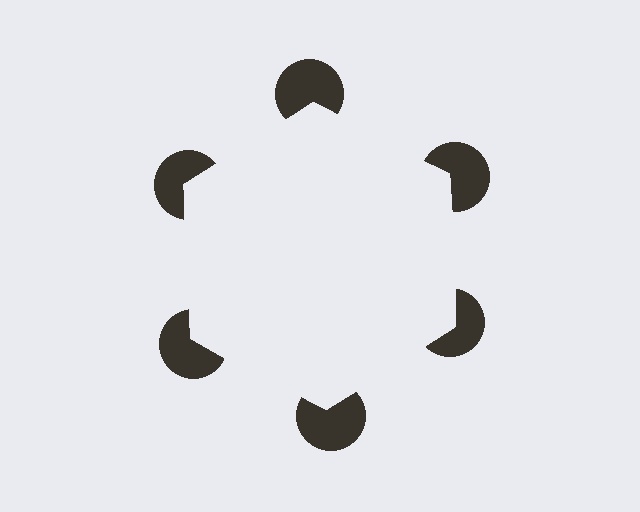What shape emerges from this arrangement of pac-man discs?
An illusory hexagon — its edges are inferred from the aligned wedge cuts in the pac-man discs, not physically drawn.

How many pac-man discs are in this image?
There are 6 — one at each vertex of the illusory hexagon.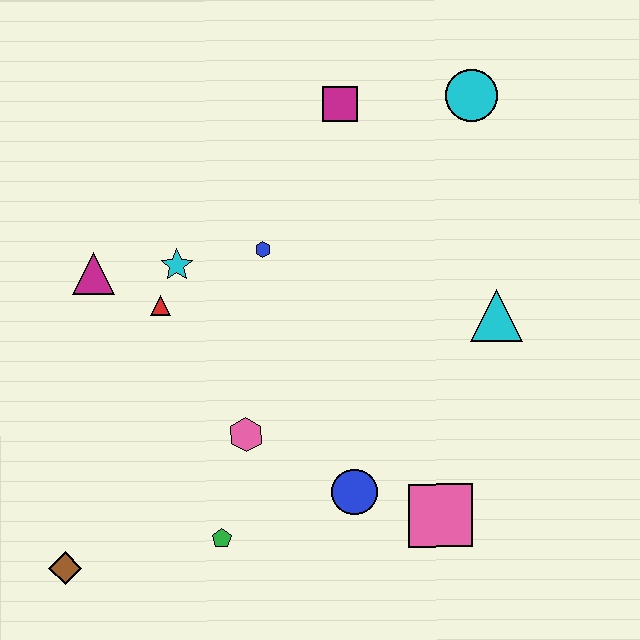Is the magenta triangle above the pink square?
Yes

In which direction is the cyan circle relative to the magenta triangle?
The cyan circle is to the right of the magenta triangle.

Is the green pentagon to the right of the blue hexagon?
No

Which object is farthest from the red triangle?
The cyan circle is farthest from the red triangle.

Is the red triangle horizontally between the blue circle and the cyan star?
No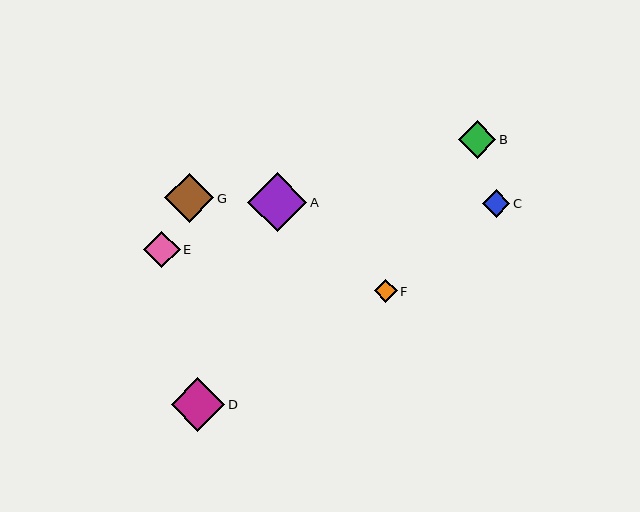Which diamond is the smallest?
Diamond F is the smallest with a size of approximately 23 pixels.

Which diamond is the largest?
Diamond A is the largest with a size of approximately 59 pixels.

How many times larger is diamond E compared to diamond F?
Diamond E is approximately 1.6 times the size of diamond F.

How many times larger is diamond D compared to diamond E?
Diamond D is approximately 1.5 times the size of diamond E.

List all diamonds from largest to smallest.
From largest to smallest: A, D, G, B, E, C, F.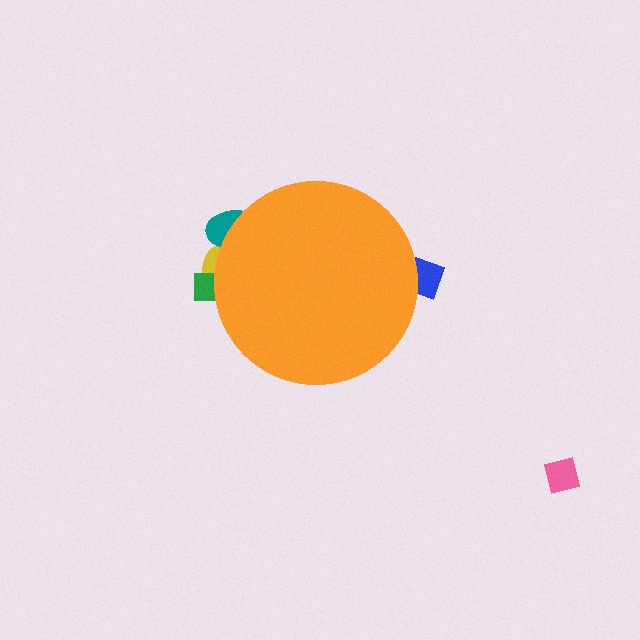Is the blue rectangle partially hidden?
Yes, the blue rectangle is partially hidden behind the orange circle.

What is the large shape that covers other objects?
An orange circle.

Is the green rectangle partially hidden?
Yes, the green rectangle is partially hidden behind the orange circle.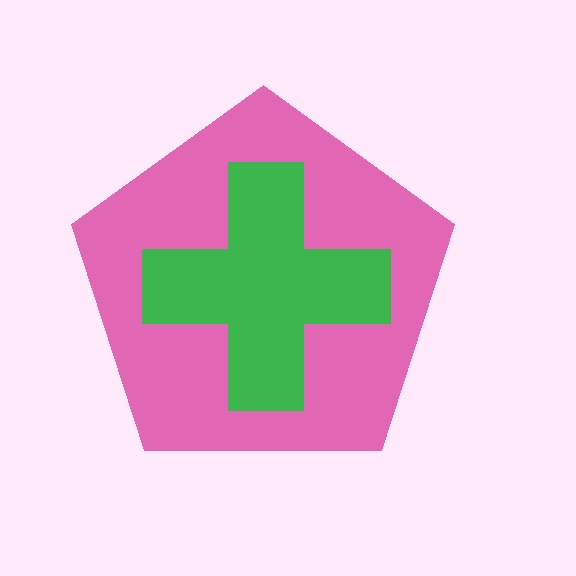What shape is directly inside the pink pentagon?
The green cross.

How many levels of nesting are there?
2.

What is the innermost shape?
The green cross.